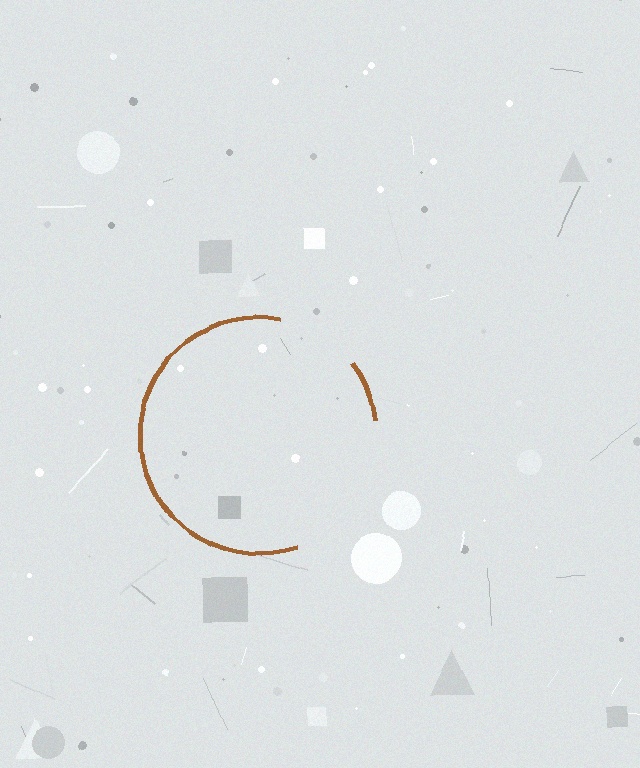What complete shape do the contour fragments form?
The contour fragments form a circle.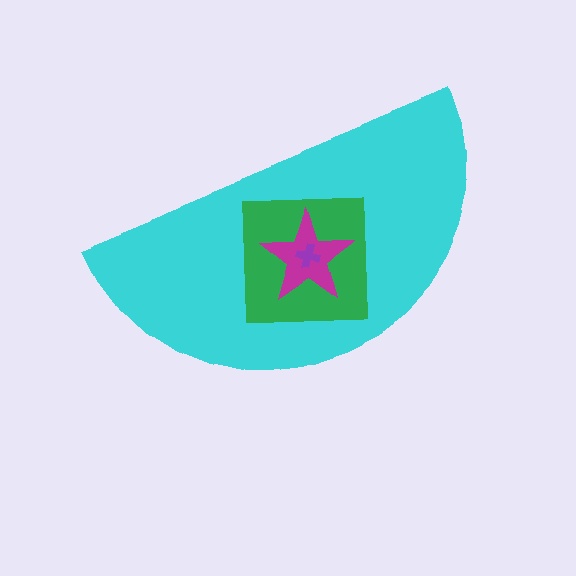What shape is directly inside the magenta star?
The purple cross.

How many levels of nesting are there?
4.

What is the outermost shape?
The cyan semicircle.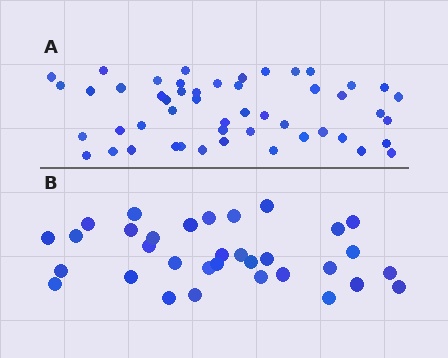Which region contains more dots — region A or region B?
Region A (the top region) has more dots.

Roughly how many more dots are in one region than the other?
Region A has approximately 15 more dots than region B.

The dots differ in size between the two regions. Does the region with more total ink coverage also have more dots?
No. Region B has more total ink coverage because its dots are larger, but region A actually contains more individual dots. Total area can be misleading — the number of items is what matters here.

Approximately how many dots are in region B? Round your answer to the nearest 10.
About 30 dots. (The exact count is 33, which rounds to 30.)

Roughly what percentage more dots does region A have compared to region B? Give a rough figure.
About 50% more.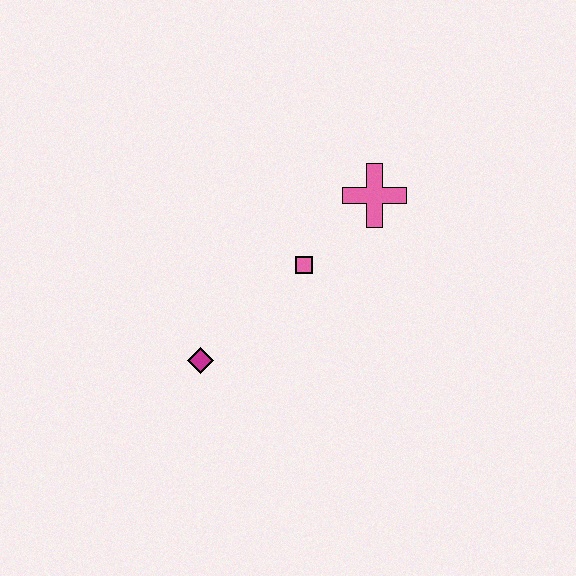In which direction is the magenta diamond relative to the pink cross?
The magenta diamond is to the left of the pink cross.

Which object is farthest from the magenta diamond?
The pink cross is farthest from the magenta diamond.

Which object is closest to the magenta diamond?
The pink square is closest to the magenta diamond.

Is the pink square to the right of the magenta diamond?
Yes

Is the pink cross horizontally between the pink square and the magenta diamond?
No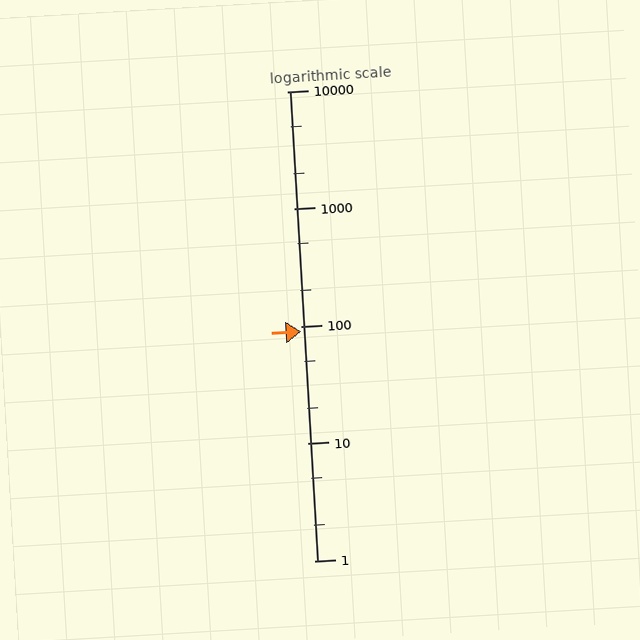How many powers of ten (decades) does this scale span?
The scale spans 4 decades, from 1 to 10000.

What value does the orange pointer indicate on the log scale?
The pointer indicates approximately 90.